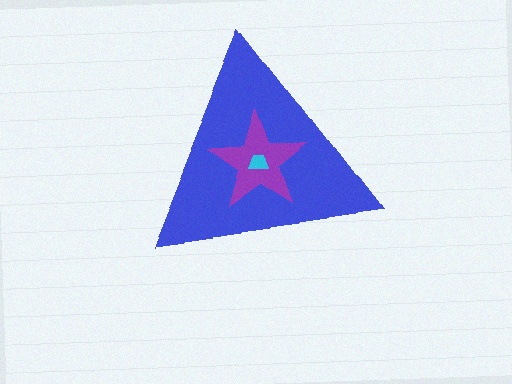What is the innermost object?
The cyan trapezoid.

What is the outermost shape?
The blue triangle.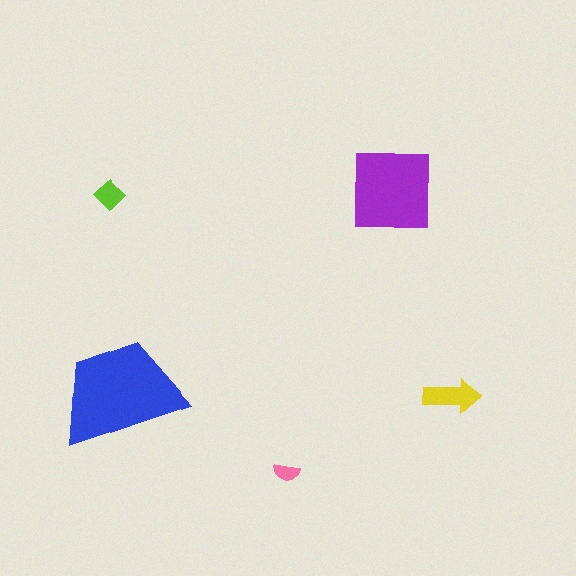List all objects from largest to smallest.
The blue trapezoid, the purple square, the yellow arrow, the lime diamond, the pink semicircle.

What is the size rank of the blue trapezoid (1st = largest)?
1st.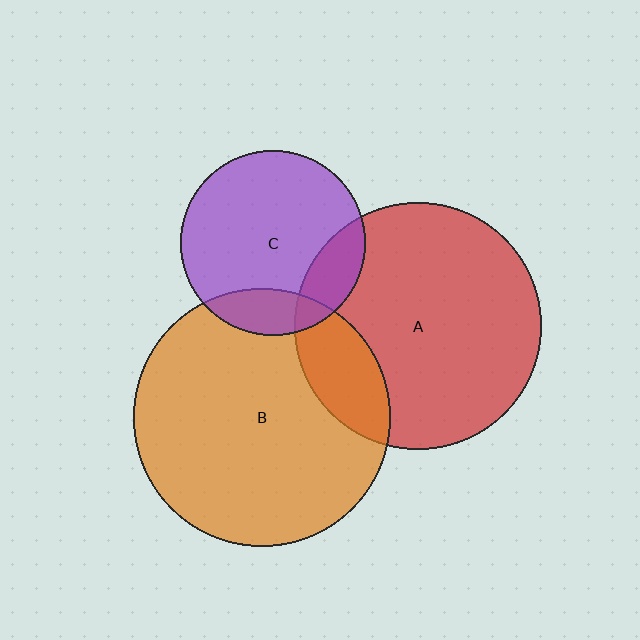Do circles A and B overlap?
Yes.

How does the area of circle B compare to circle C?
Approximately 1.9 times.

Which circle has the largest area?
Circle B (orange).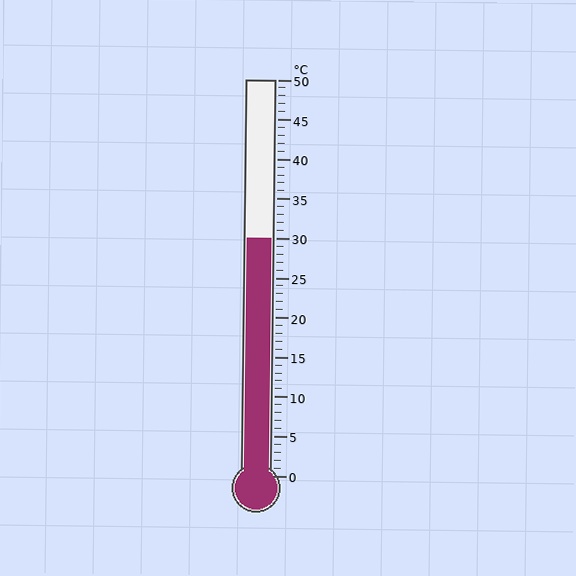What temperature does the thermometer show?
The thermometer shows approximately 30°C.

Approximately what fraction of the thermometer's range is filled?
The thermometer is filled to approximately 60% of its range.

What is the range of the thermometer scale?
The thermometer scale ranges from 0°C to 50°C.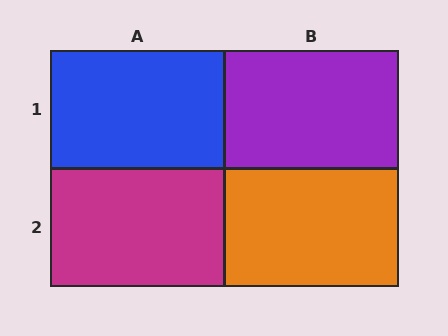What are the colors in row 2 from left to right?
Magenta, orange.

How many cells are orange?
1 cell is orange.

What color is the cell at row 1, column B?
Purple.